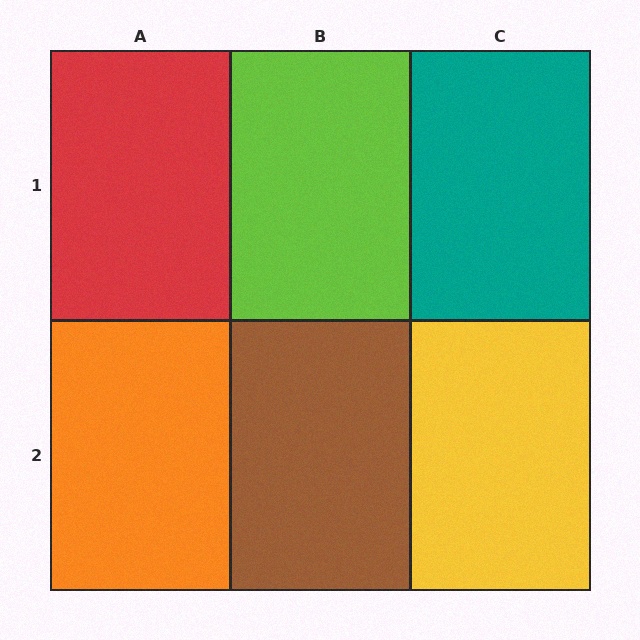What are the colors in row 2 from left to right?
Orange, brown, yellow.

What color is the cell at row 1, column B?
Lime.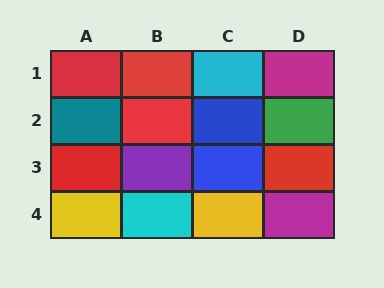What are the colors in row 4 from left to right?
Yellow, cyan, yellow, magenta.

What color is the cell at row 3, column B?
Purple.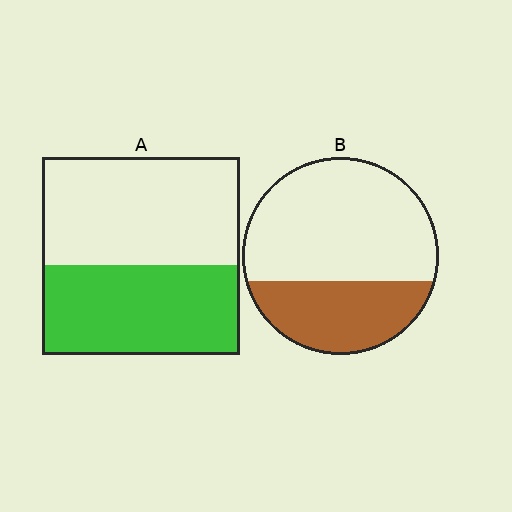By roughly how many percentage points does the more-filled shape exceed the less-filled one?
By roughly 10 percentage points (A over B).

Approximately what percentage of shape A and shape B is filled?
A is approximately 45% and B is approximately 35%.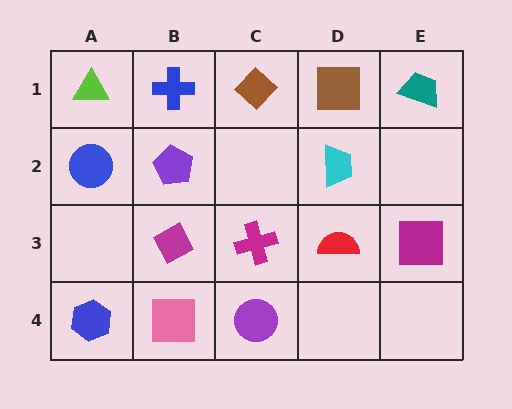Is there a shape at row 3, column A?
No, that cell is empty.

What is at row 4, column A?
A blue hexagon.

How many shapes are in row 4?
3 shapes.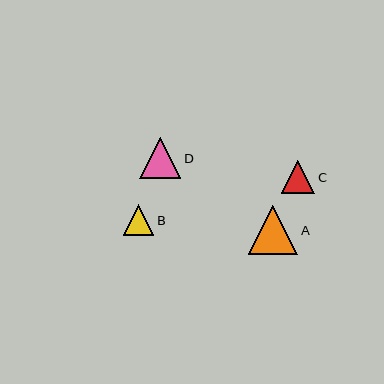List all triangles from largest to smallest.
From largest to smallest: A, D, C, B.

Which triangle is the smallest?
Triangle B is the smallest with a size of approximately 31 pixels.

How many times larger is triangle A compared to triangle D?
Triangle A is approximately 1.2 times the size of triangle D.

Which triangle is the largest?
Triangle A is the largest with a size of approximately 50 pixels.